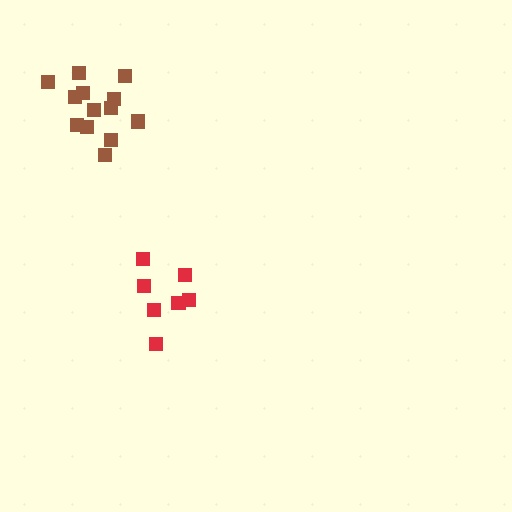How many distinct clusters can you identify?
There are 2 distinct clusters.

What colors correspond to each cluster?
The clusters are colored: brown, red.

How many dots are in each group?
Group 1: 13 dots, Group 2: 7 dots (20 total).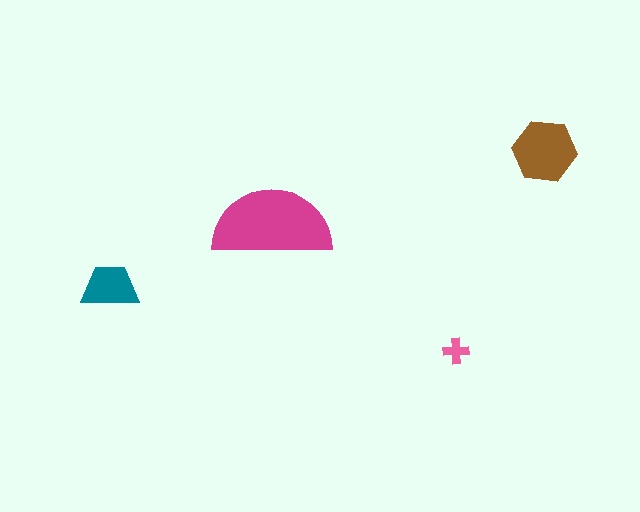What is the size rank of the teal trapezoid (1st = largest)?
3rd.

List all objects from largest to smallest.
The magenta semicircle, the brown hexagon, the teal trapezoid, the pink cross.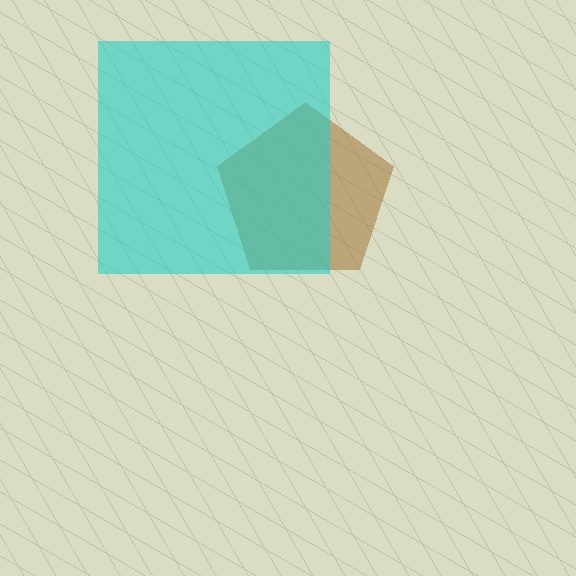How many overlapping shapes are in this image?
There are 2 overlapping shapes in the image.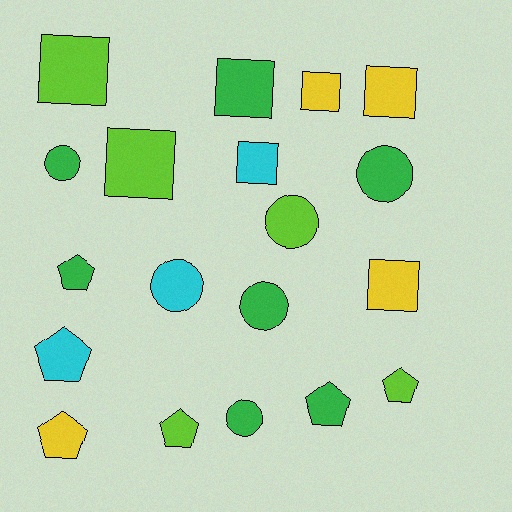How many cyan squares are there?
There is 1 cyan square.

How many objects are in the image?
There are 19 objects.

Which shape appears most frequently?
Square, with 7 objects.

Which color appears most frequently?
Green, with 7 objects.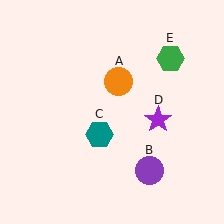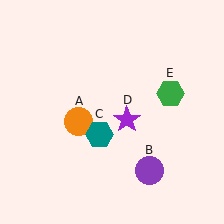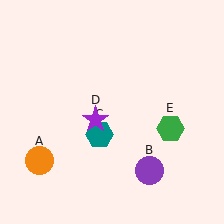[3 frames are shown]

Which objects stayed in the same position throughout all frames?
Purple circle (object B) and teal hexagon (object C) remained stationary.